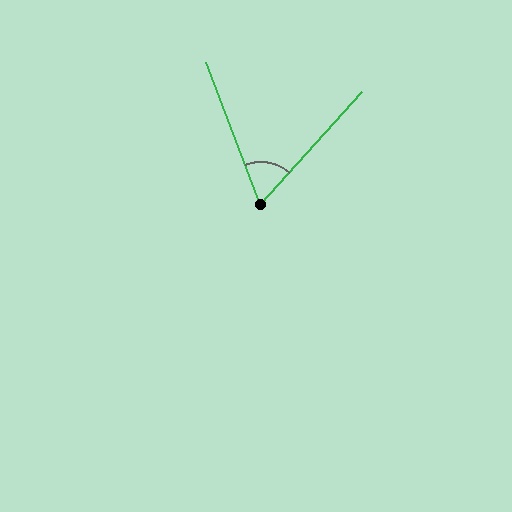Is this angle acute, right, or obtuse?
It is acute.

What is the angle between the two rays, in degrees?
Approximately 63 degrees.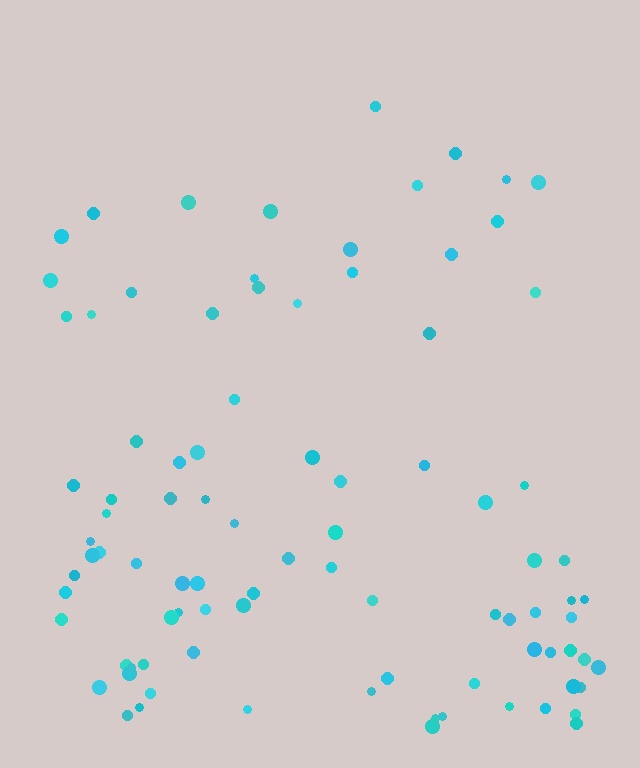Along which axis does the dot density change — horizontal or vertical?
Vertical.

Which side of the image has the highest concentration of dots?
The bottom.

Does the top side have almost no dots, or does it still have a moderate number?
Still a moderate number, just noticeably fewer than the bottom.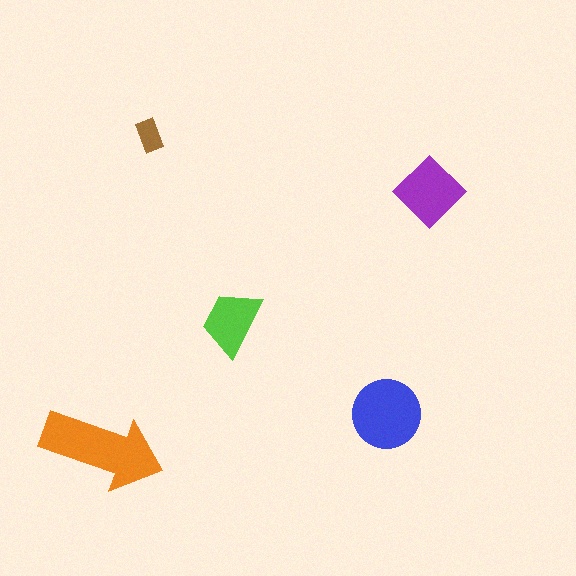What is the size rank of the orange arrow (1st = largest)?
1st.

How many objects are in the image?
There are 5 objects in the image.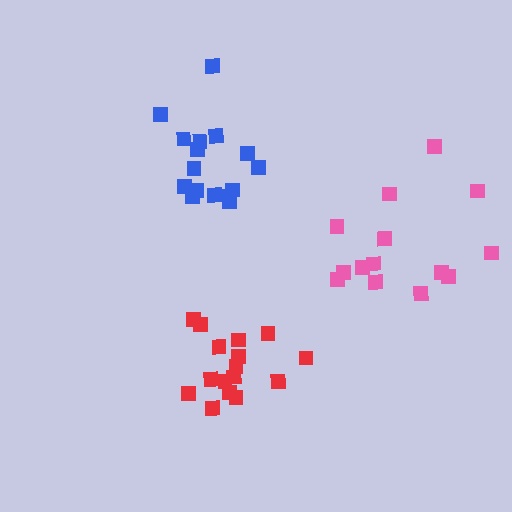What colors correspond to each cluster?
The clusters are colored: red, blue, pink.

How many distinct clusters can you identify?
There are 3 distinct clusters.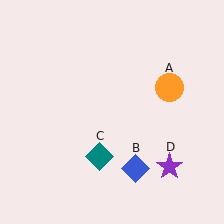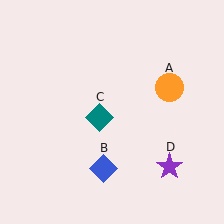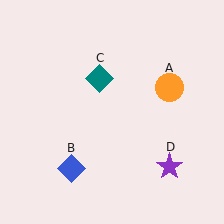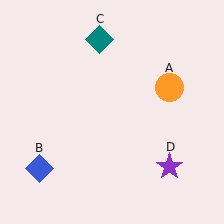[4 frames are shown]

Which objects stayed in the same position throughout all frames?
Orange circle (object A) and purple star (object D) remained stationary.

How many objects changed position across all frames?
2 objects changed position: blue diamond (object B), teal diamond (object C).